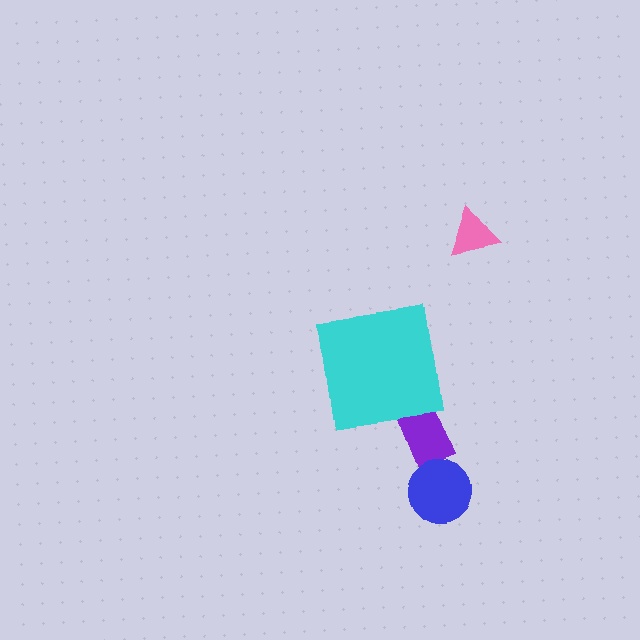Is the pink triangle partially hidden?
No, the pink triangle is fully visible.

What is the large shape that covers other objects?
A cyan square.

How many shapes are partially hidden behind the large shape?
1 shape is partially hidden.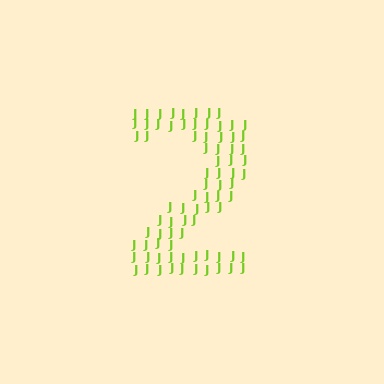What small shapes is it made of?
It is made of small letter J's.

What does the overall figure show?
The overall figure shows the digit 2.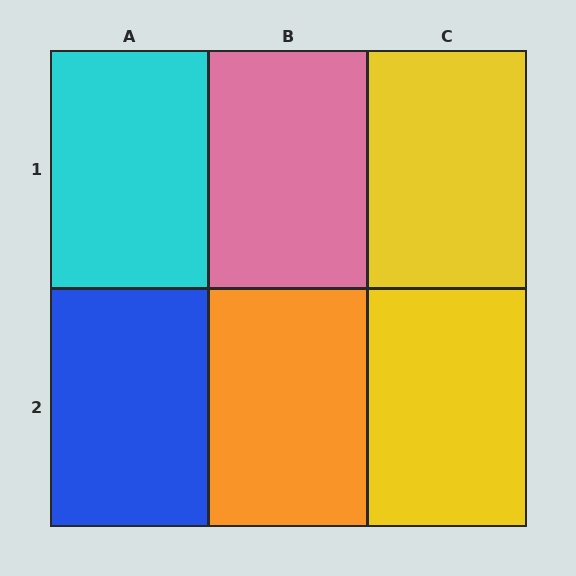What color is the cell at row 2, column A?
Blue.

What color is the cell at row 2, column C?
Yellow.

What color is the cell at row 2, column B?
Orange.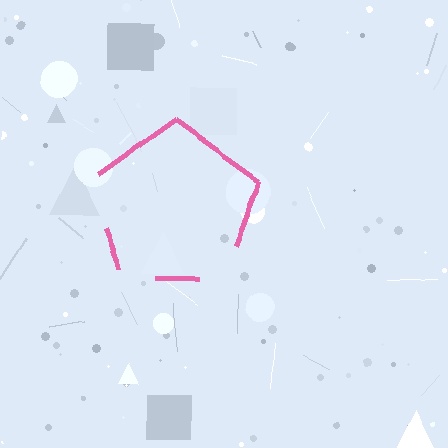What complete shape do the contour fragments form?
The contour fragments form a pentagon.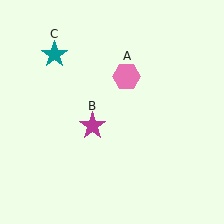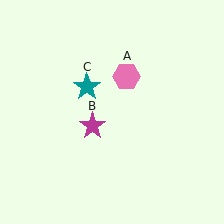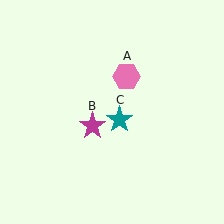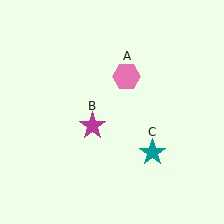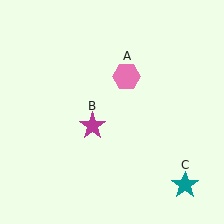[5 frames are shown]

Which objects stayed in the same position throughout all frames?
Pink hexagon (object A) and magenta star (object B) remained stationary.